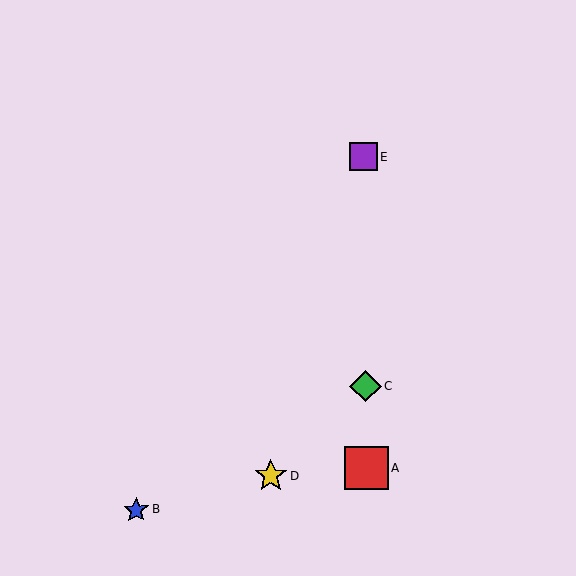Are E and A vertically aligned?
Yes, both are at x≈363.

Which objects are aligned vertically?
Objects A, C, E are aligned vertically.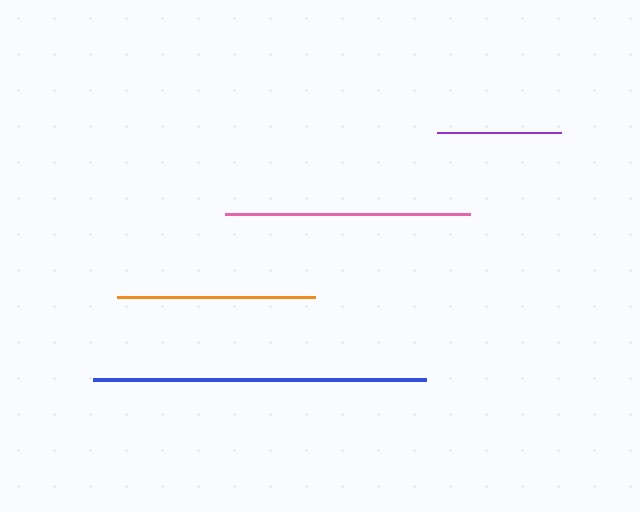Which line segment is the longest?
The blue line is the longest at approximately 333 pixels.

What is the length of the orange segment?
The orange segment is approximately 198 pixels long.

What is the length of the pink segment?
The pink segment is approximately 245 pixels long.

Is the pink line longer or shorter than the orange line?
The pink line is longer than the orange line.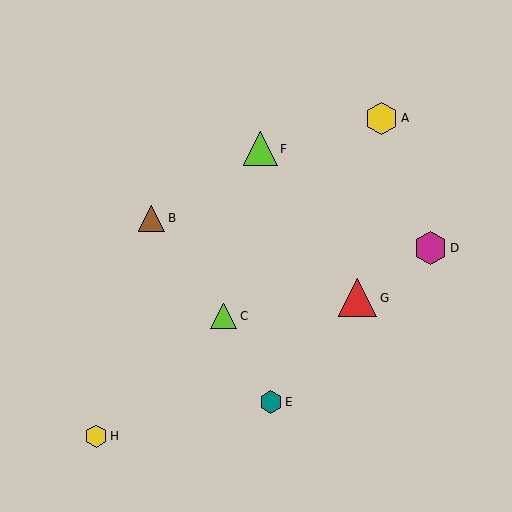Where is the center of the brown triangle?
The center of the brown triangle is at (152, 218).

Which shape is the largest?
The red triangle (labeled G) is the largest.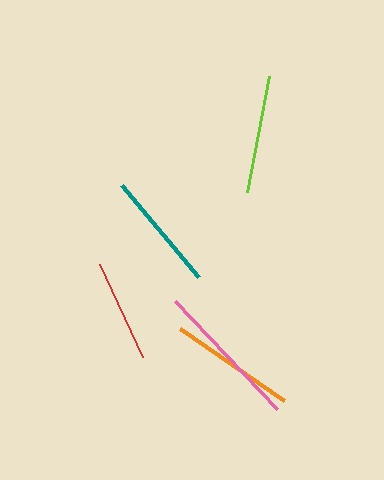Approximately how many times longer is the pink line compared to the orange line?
The pink line is approximately 1.2 times the length of the orange line.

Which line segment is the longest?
The pink line is the longest at approximately 149 pixels.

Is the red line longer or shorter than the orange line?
The orange line is longer than the red line.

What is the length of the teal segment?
The teal segment is approximately 120 pixels long.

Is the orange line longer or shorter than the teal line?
The orange line is longer than the teal line.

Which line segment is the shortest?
The red line is the shortest at approximately 102 pixels.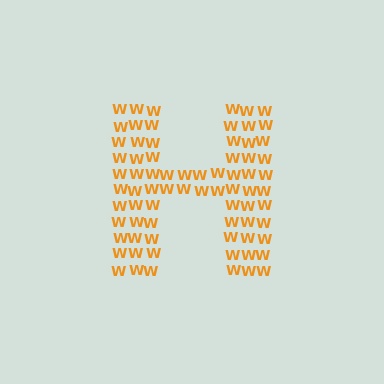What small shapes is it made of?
It is made of small letter W's.